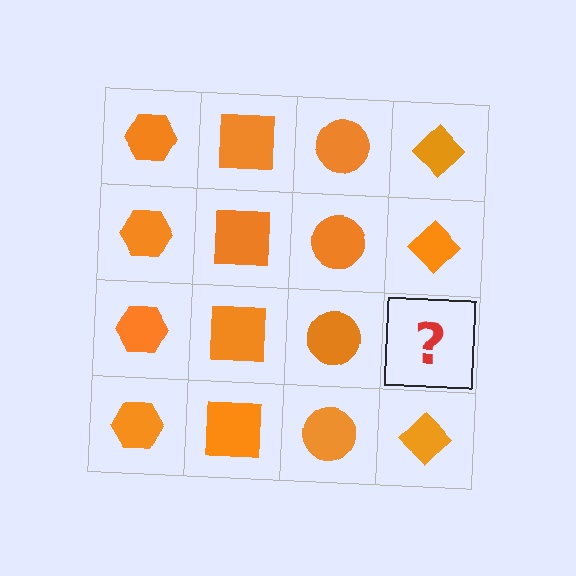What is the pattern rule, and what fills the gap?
The rule is that each column has a consistent shape. The gap should be filled with an orange diamond.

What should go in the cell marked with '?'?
The missing cell should contain an orange diamond.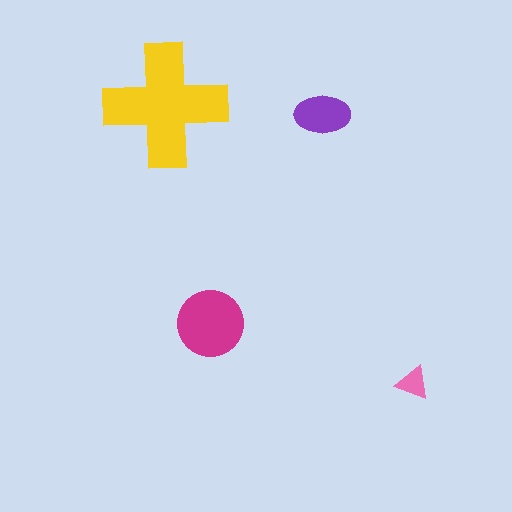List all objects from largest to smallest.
The yellow cross, the magenta circle, the purple ellipse, the pink triangle.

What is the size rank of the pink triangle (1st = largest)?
4th.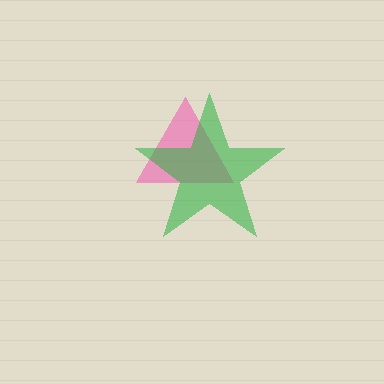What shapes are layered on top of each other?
The layered shapes are: a pink triangle, a green star.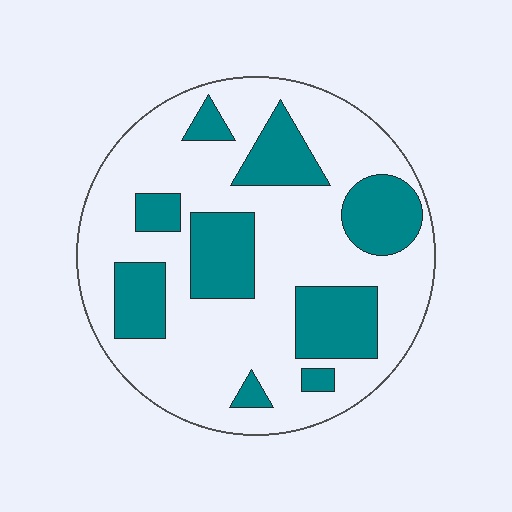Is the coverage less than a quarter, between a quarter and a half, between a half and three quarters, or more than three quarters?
Between a quarter and a half.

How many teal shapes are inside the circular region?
9.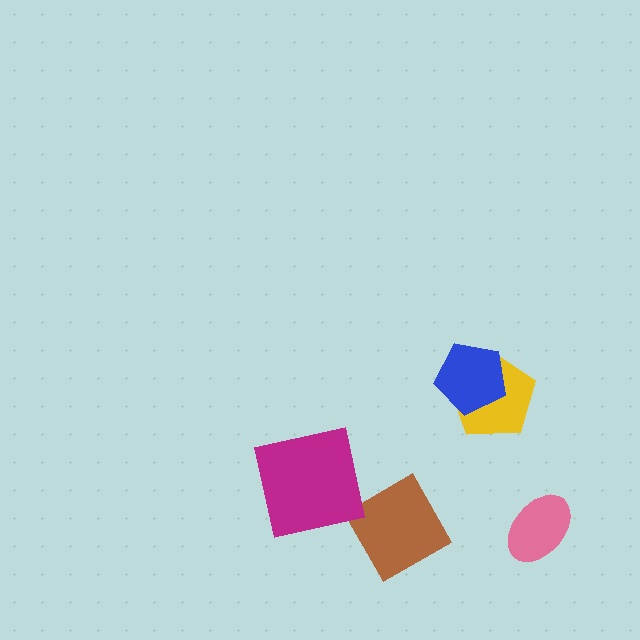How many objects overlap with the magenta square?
0 objects overlap with the magenta square.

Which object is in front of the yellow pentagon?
The blue pentagon is in front of the yellow pentagon.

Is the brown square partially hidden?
No, no other shape covers it.